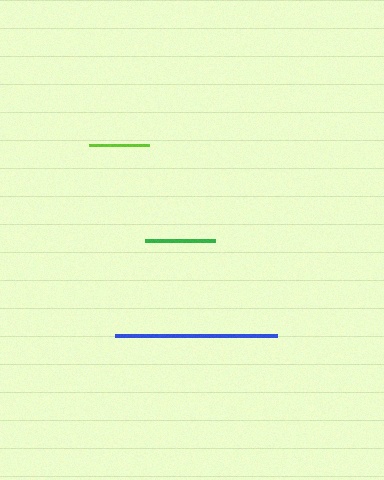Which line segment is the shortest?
The lime line is the shortest at approximately 60 pixels.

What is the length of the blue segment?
The blue segment is approximately 162 pixels long.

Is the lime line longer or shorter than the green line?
The green line is longer than the lime line.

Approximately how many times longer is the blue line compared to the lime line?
The blue line is approximately 2.7 times the length of the lime line.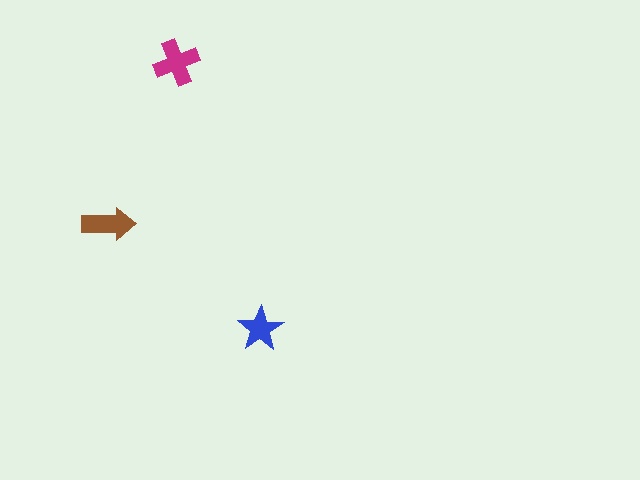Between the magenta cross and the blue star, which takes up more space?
The magenta cross.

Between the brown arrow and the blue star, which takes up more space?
The brown arrow.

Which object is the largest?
The magenta cross.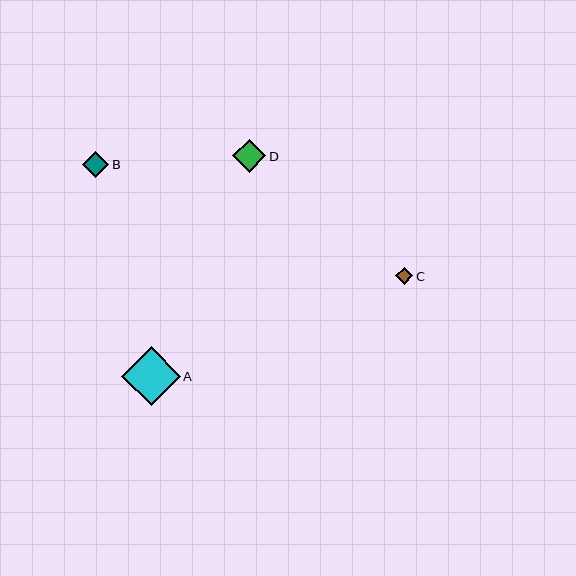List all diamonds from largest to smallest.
From largest to smallest: A, D, B, C.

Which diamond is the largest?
Diamond A is the largest with a size of approximately 59 pixels.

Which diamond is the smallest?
Diamond C is the smallest with a size of approximately 17 pixels.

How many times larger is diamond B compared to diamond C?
Diamond B is approximately 1.5 times the size of diamond C.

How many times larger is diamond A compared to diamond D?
Diamond A is approximately 1.8 times the size of diamond D.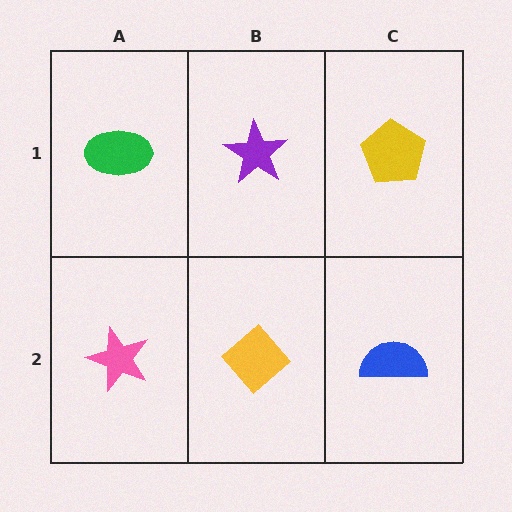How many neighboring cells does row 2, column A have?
2.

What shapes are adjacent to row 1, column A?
A pink star (row 2, column A), a purple star (row 1, column B).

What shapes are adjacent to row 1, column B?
A yellow diamond (row 2, column B), a green ellipse (row 1, column A), a yellow pentagon (row 1, column C).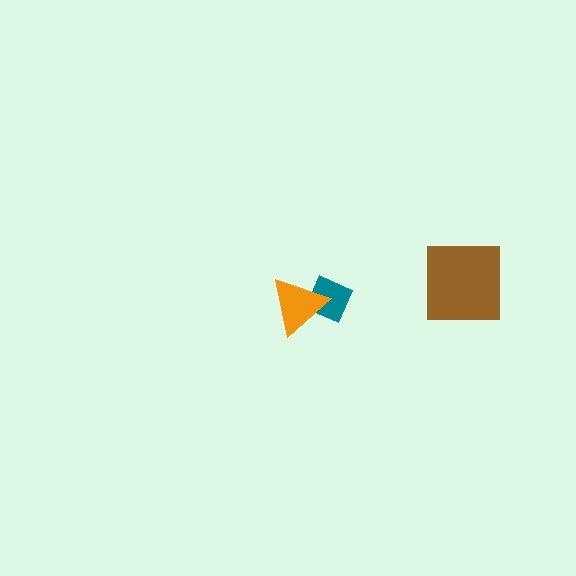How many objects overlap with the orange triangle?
1 object overlaps with the orange triangle.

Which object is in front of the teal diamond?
The orange triangle is in front of the teal diamond.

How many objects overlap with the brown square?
0 objects overlap with the brown square.